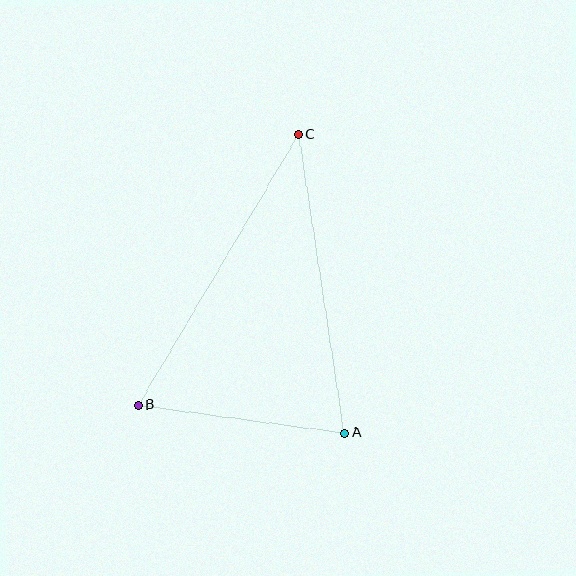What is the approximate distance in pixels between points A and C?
The distance between A and C is approximately 302 pixels.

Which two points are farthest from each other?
Points B and C are farthest from each other.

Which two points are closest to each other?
Points A and B are closest to each other.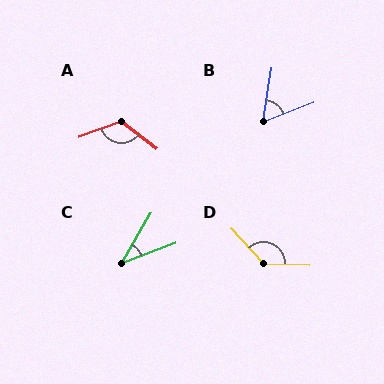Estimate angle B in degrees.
Approximately 59 degrees.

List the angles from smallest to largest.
C (39°), B (59°), A (122°), D (134°).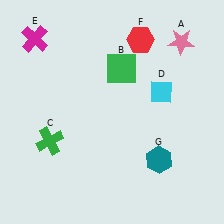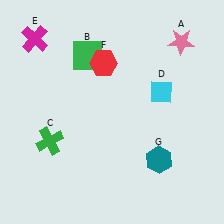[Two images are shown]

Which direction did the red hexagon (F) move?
The red hexagon (F) moved left.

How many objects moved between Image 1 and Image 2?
2 objects moved between the two images.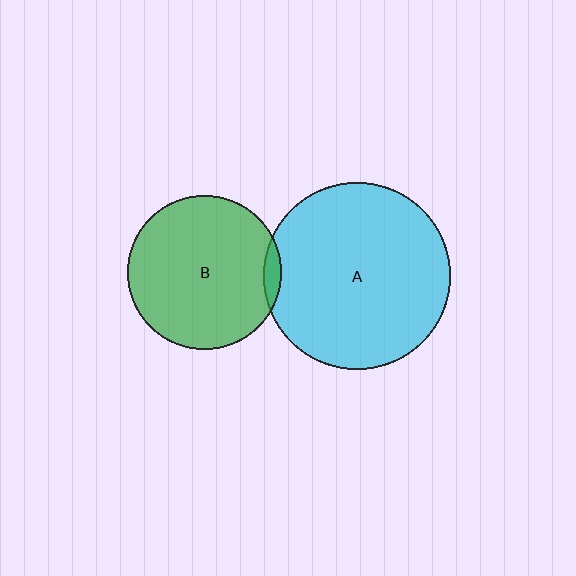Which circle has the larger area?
Circle A (cyan).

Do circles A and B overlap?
Yes.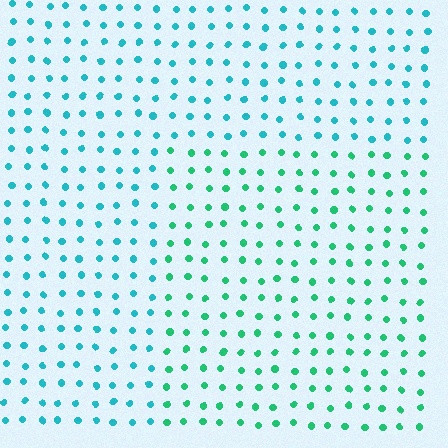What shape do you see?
I see a rectangle.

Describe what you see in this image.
The image is filled with small cyan elements in a uniform arrangement. A rectangle-shaped region is visible where the elements are tinted to a slightly different hue, forming a subtle color boundary.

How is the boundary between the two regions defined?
The boundary is defined purely by a slight shift in hue (about 33 degrees). Spacing, size, and orientation are identical on both sides.